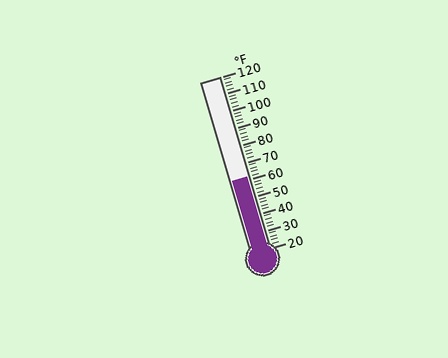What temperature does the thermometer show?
The thermometer shows approximately 62°F.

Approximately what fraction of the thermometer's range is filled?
The thermometer is filled to approximately 40% of its range.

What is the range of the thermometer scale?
The thermometer scale ranges from 20°F to 120°F.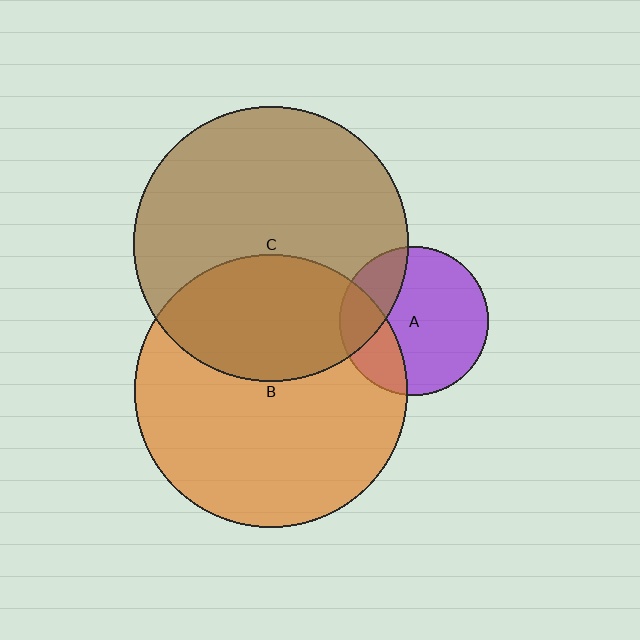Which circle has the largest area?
Circle C (brown).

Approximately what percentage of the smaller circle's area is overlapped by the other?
Approximately 25%.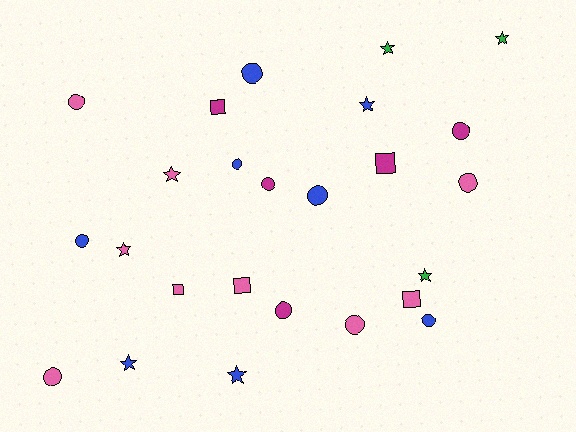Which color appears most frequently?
Pink, with 9 objects.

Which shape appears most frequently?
Circle, with 12 objects.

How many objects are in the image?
There are 25 objects.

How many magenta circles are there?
There are 3 magenta circles.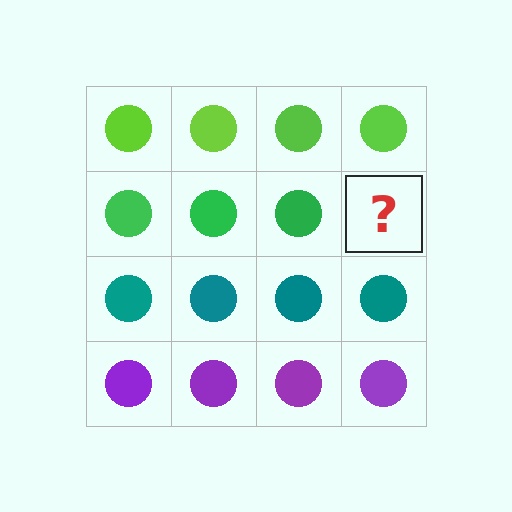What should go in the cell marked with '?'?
The missing cell should contain a green circle.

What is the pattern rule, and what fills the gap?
The rule is that each row has a consistent color. The gap should be filled with a green circle.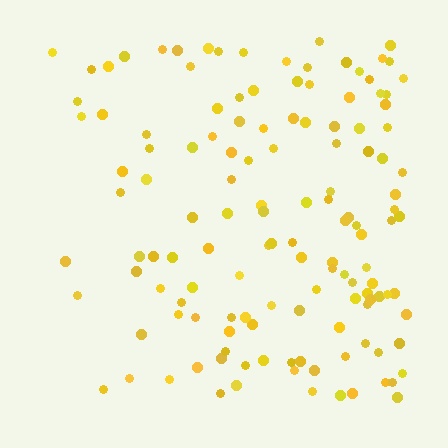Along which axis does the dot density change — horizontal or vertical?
Horizontal.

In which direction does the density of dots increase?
From left to right, with the right side densest.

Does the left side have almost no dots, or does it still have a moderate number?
Still a moderate number, just noticeably fewer than the right.